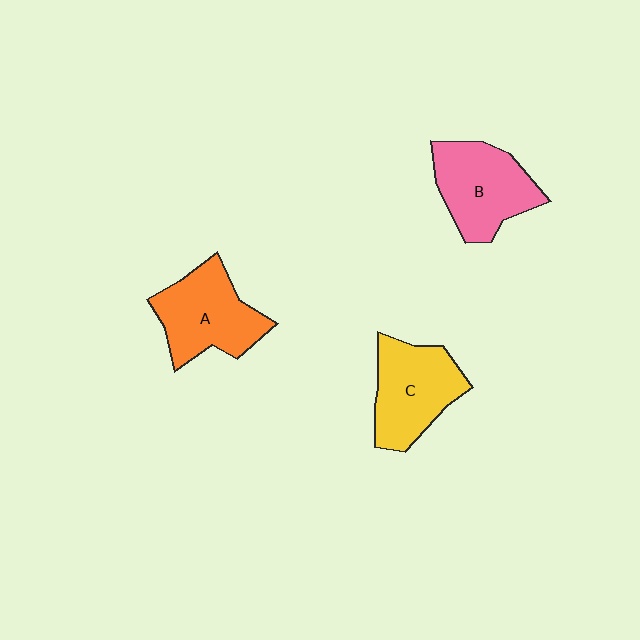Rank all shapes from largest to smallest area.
From largest to smallest: A (orange), B (pink), C (yellow).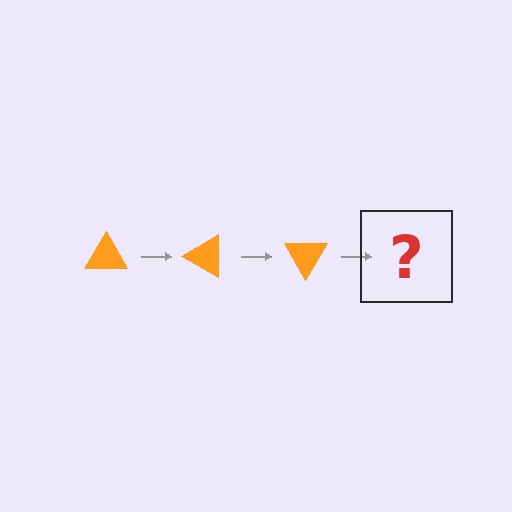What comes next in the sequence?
The next element should be an orange triangle rotated 90 degrees.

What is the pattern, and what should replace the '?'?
The pattern is that the triangle rotates 30 degrees each step. The '?' should be an orange triangle rotated 90 degrees.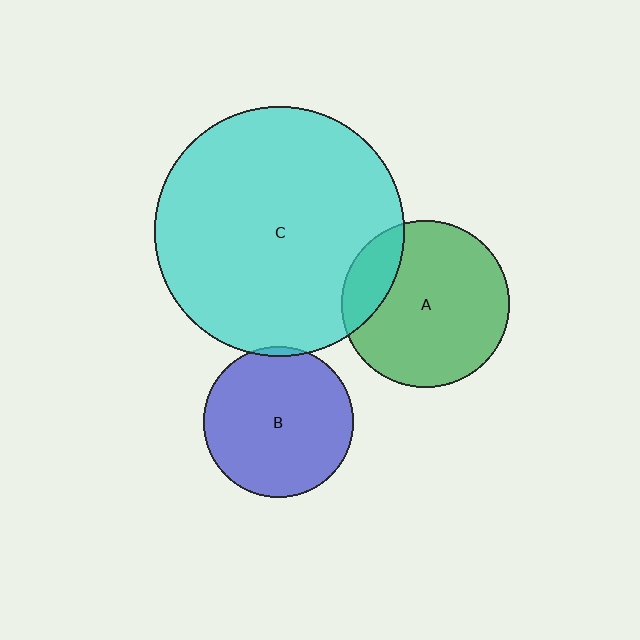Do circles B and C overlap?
Yes.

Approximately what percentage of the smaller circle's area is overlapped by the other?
Approximately 5%.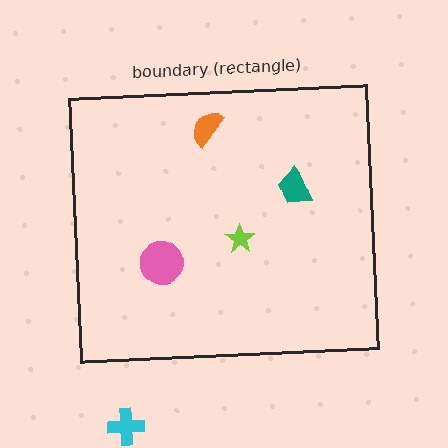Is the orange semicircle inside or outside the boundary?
Inside.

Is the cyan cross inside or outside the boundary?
Outside.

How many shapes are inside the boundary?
4 inside, 1 outside.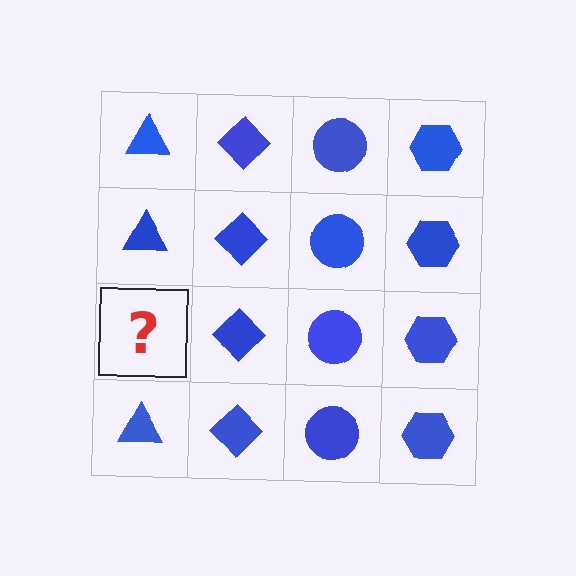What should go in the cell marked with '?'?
The missing cell should contain a blue triangle.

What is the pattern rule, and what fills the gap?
The rule is that each column has a consistent shape. The gap should be filled with a blue triangle.